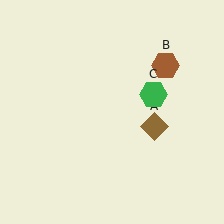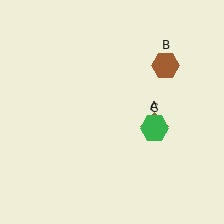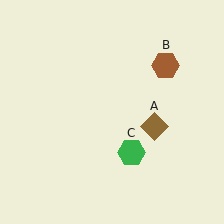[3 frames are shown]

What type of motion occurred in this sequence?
The green hexagon (object C) rotated clockwise around the center of the scene.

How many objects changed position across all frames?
1 object changed position: green hexagon (object C).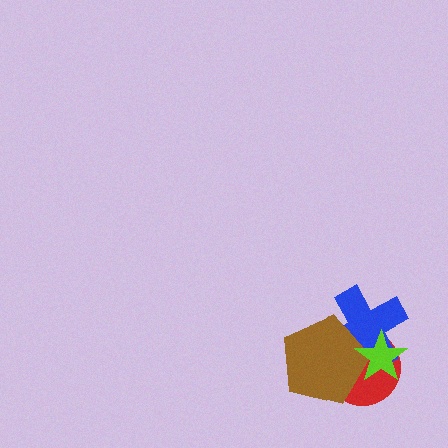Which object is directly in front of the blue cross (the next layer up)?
The brown pentagon is directly in front of the blue cross.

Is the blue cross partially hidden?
Yes, it is partially covered by another shape.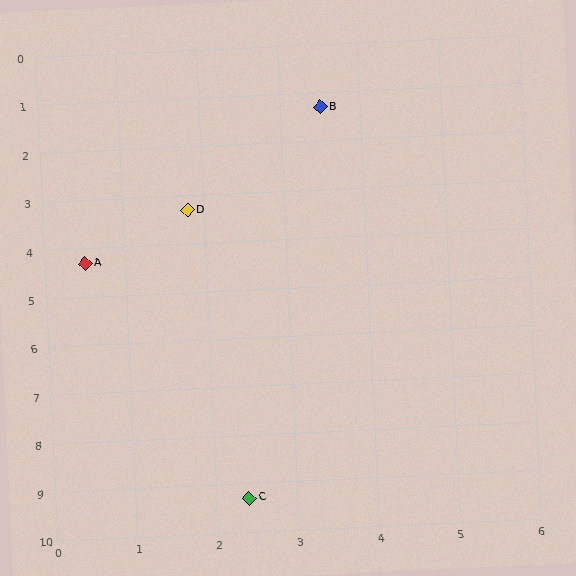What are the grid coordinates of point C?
Point C is at approximately (2.4, 9.3).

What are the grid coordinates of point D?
Point D is at approximately (1.8, 3.3).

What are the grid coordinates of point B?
Point B is at approximately (3.5, 1.3).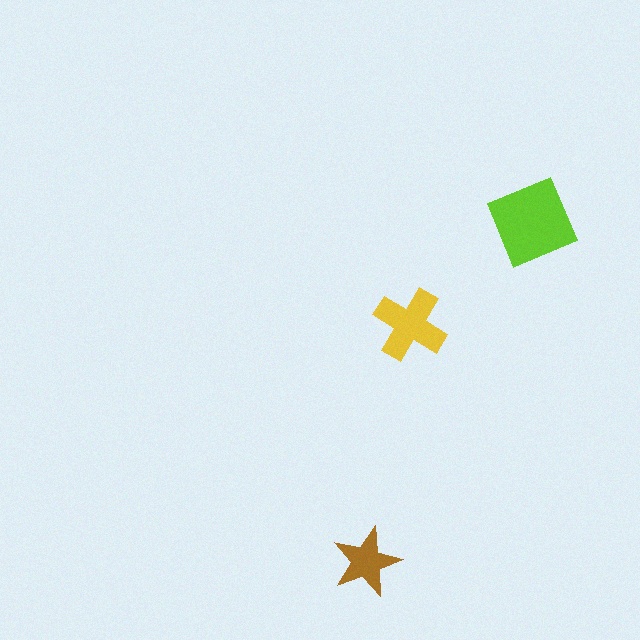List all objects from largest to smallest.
The lime square, the yellow cross, the brown star.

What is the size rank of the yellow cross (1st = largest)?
2nd.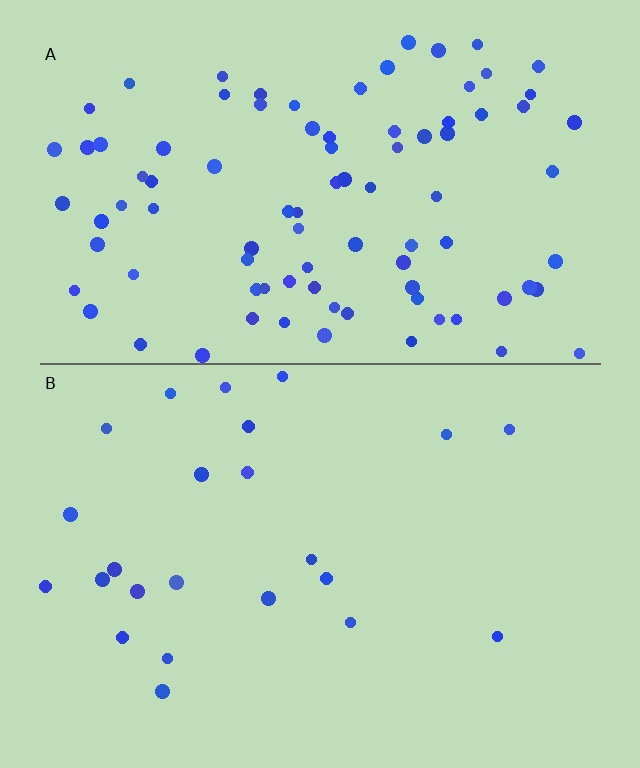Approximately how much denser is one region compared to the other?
Approximately 3.9× — region A over region B.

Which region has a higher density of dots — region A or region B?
A (the top).